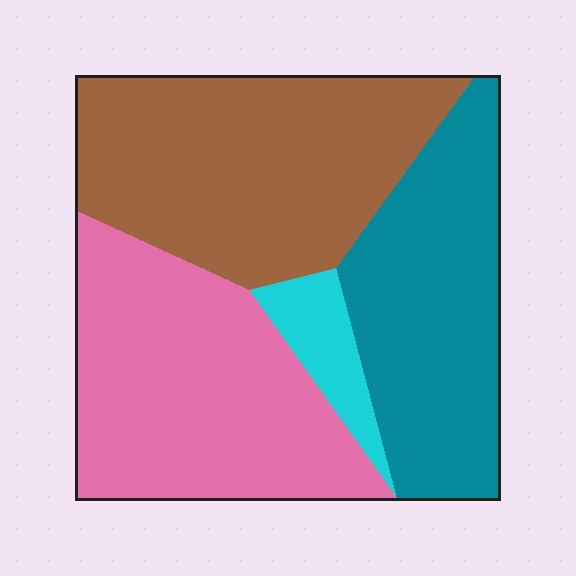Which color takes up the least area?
Cyan, at roughly 5%.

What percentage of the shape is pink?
Pink covers 33% of the shape.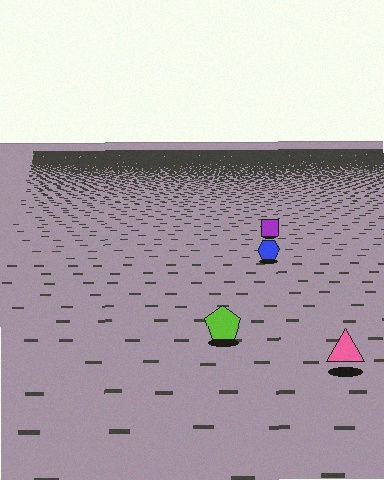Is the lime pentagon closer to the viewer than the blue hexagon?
Yes. The lime pentagon is closer — you can tell from the texture gradient: the ground texture is coarser near it.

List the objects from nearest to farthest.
From nearest to farthest: the pink triangle, the lime pentagon, the blue hexagon, the purple square.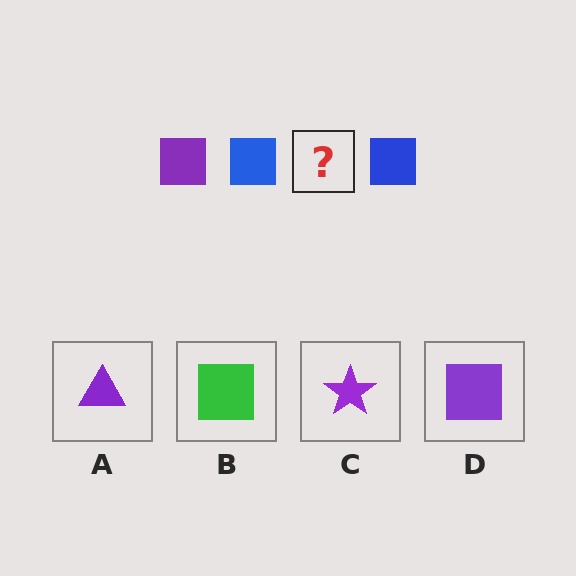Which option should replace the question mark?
Option D.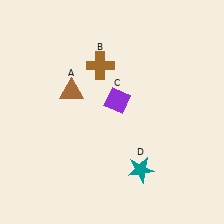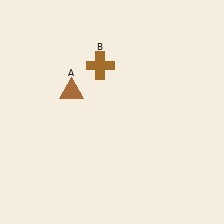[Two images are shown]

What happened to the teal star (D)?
The teal star (D) was removed in Image 2. It was in the bottom-right area of Image 1.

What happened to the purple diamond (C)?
The purple diamond (C) was removed in Image 2. It was in the top-right area of Image 1.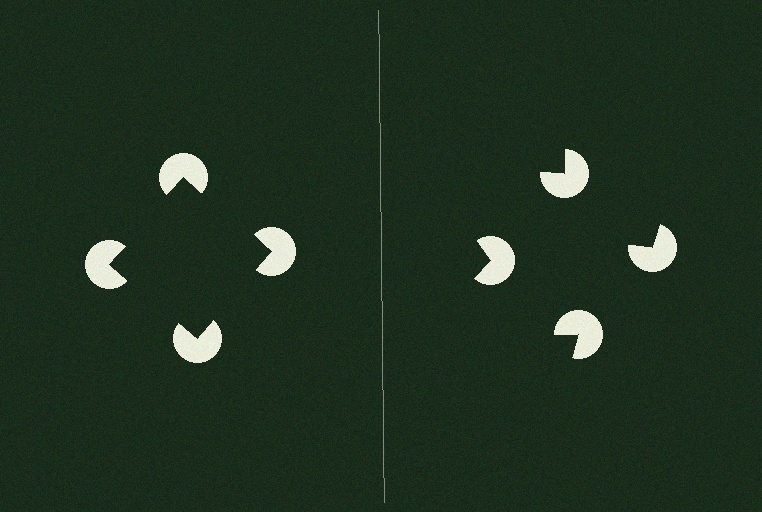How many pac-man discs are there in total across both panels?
8 — 4 on each side.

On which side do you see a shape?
An illusory square appears on the left side. On the right side the wedge cuts are rotated, so no coherent shape forms.